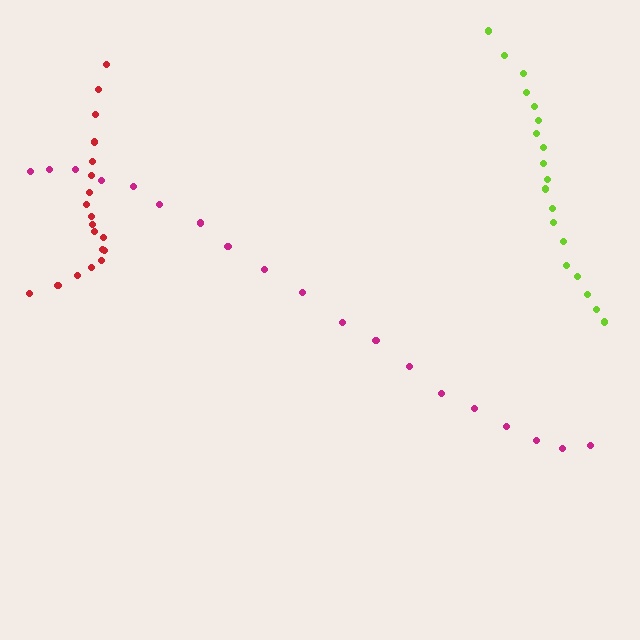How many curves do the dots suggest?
There are 3 distinct paths.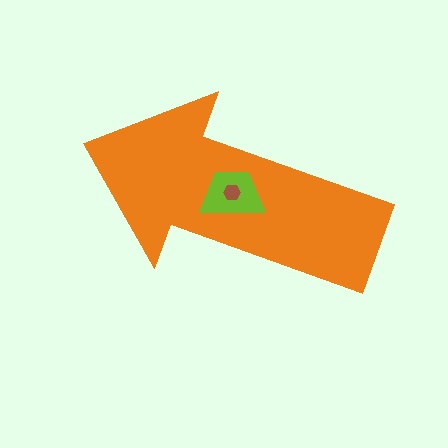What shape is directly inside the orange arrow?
The lime trapezoid.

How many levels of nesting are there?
3.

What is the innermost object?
The brown hexagon.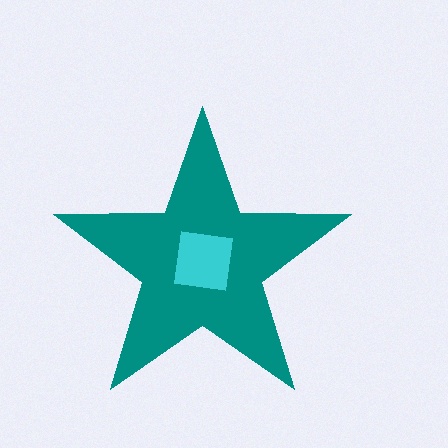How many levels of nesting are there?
2.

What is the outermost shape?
The teal star.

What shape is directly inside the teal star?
The cyan square.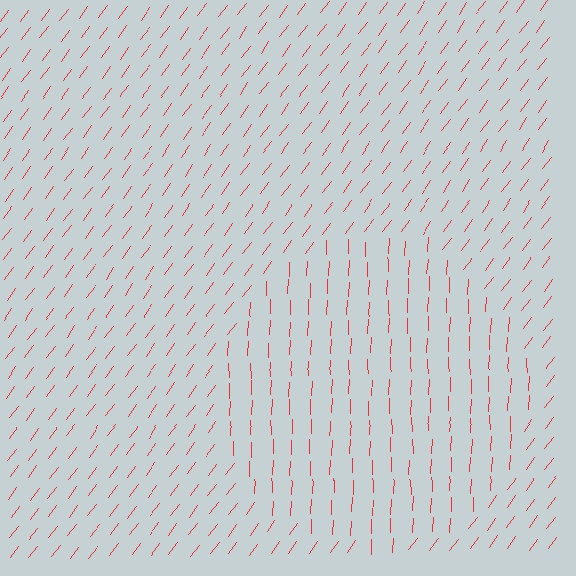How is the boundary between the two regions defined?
The boundary is defined purely by a change in line orientation (approximately 34 degrees difference). All lines are the same color and thickness.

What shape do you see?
I see a circle.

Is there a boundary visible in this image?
Yes, there is a texture boundary formed by a change in line orientation.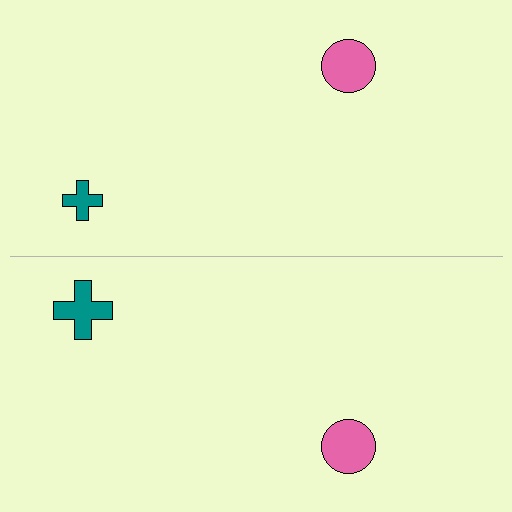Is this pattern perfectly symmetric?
No, the pattern is not perfectly symmetric. The teal cross on the bottom side has a different size than its mirror counterpart.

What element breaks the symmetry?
The teal cross on the bottom side has a different size than its mirror counterpart.